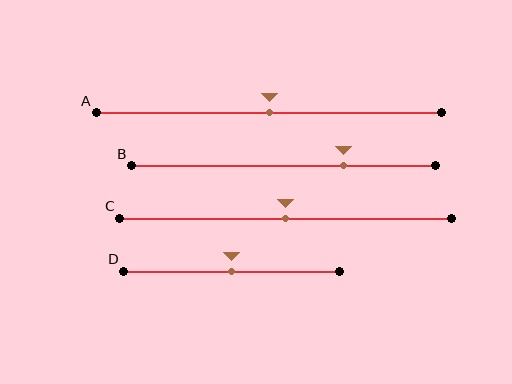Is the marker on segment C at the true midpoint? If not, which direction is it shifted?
Yes, the marker on segment C is at the true midpoint.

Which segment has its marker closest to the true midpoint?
Segment A has its marker closest to the true midpoint.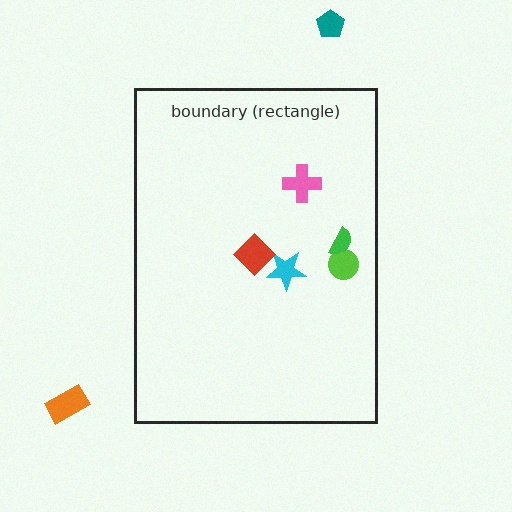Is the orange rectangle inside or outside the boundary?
Outside.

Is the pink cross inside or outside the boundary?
Inside.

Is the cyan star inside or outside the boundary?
Inside.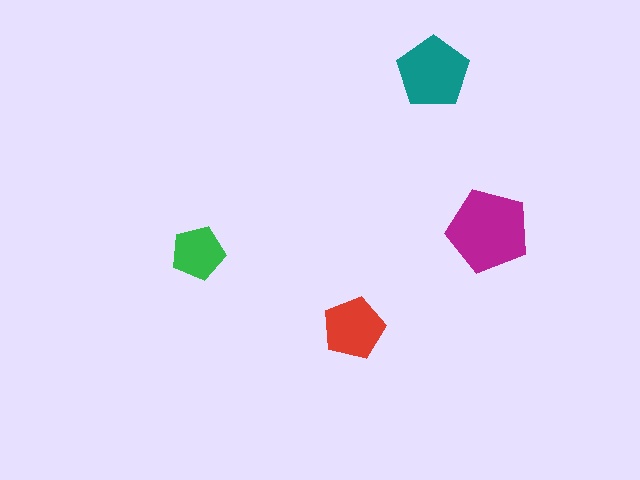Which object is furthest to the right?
The magenta pentagon is rightmost.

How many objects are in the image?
There are 4 objects in the image.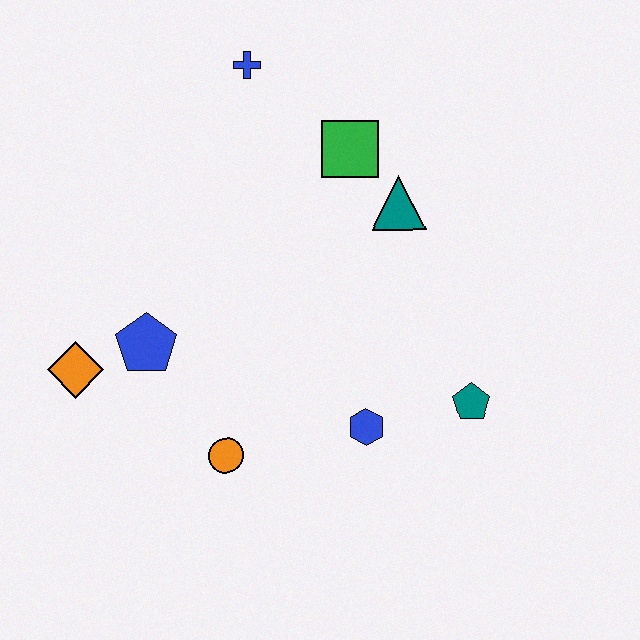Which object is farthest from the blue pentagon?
The teal pentagon is farthest from the blue pentagon.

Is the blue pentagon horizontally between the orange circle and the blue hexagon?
No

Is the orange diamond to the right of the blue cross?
No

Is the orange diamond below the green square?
Yes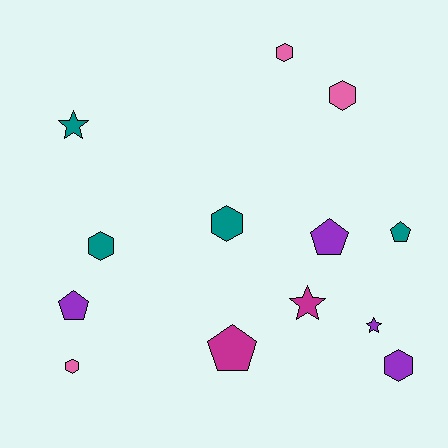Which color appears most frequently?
Purple, with 4 objects.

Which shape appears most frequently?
Hexagon, with 6 objects.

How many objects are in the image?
There are 13 objects.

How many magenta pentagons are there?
There is 1 magenta pentagon.